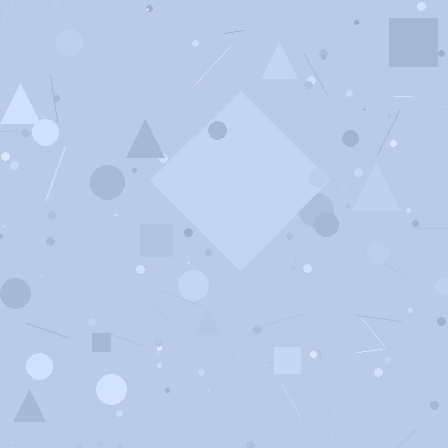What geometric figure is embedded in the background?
A diamond is embedded in the background.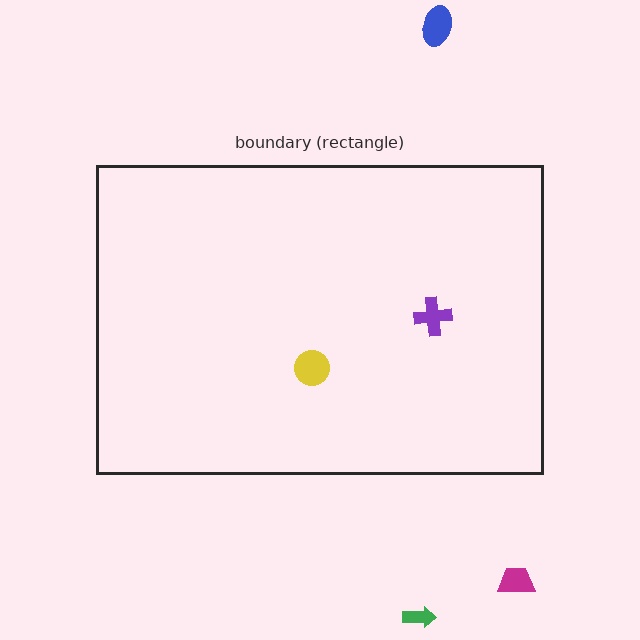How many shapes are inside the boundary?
2 inside, 3 outside.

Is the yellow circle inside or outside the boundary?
Inside.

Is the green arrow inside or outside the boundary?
Outside.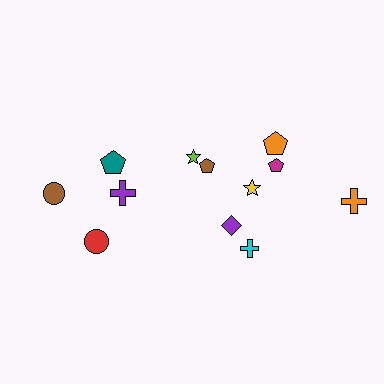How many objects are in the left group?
There are 4 objects.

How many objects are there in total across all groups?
There are 12 objects.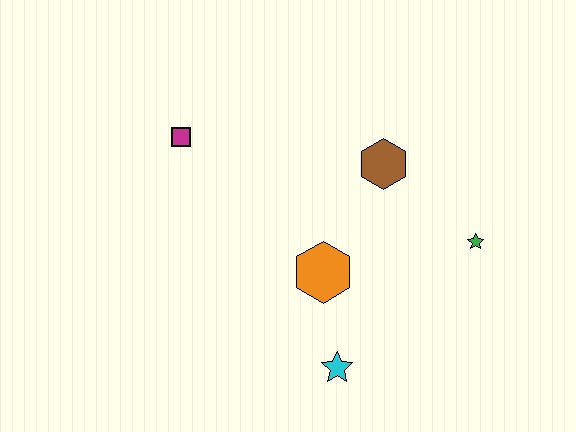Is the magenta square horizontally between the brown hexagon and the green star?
No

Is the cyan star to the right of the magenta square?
Yes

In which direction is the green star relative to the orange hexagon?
The green star is to the right of the orange hexagon.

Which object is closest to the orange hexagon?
The cyan star is closest to the orange hexagon.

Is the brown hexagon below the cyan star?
No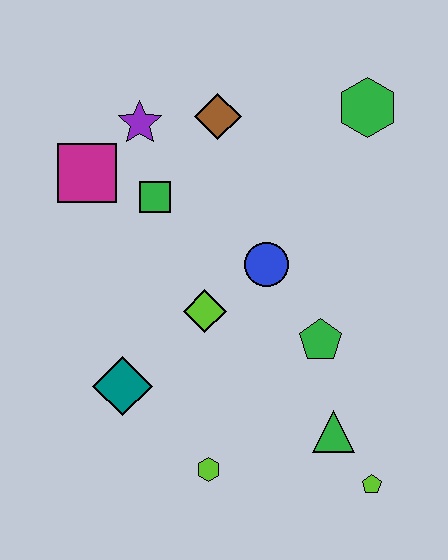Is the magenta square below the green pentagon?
No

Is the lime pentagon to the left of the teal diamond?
No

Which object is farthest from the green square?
The lime pentagon is farthest from the green square.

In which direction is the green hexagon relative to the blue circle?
The green hexagon is above the blue circle.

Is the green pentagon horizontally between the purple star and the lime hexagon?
No